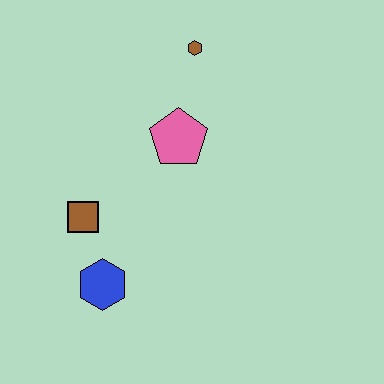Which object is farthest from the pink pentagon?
The blue hexagon is farthest from the pink pentagon.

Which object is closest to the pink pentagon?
The brown hexagon is closest to the pink pentagon.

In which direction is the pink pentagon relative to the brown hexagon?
The pink pentagon is below the brown hexagon.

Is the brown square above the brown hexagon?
No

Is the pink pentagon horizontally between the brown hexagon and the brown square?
Yes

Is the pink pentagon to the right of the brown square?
Yes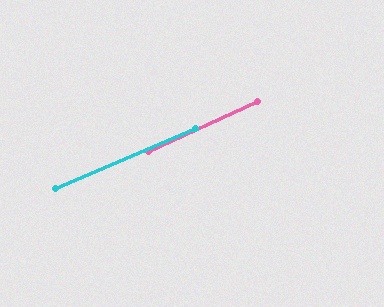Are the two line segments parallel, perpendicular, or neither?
Parallel — their directions differ by only 1.2°.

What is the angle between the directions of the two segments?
Approximately 1 degree.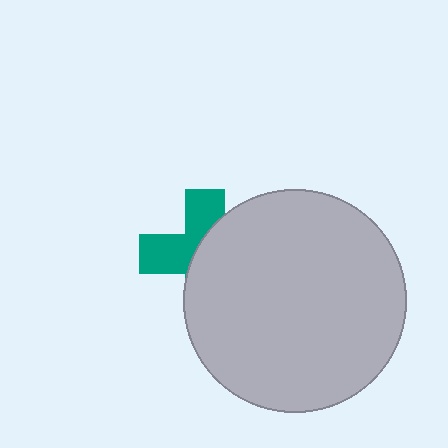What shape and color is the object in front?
The object in front is a light gray circle.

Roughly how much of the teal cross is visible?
A small part of it is visible (roughly 42%).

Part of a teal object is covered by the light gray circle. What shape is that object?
It is a cross.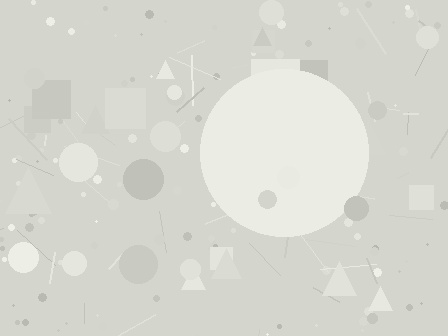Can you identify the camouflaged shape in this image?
The camouflaged shape is a circle.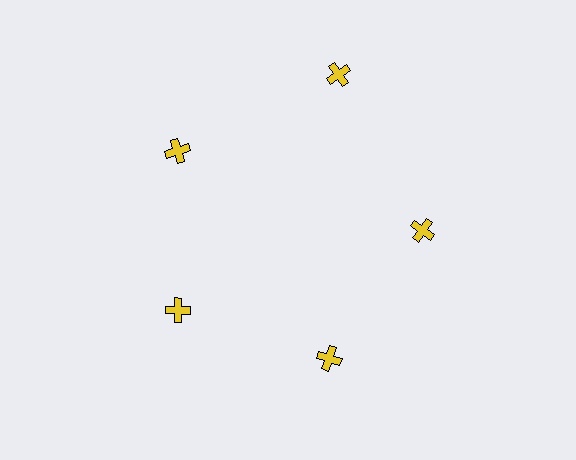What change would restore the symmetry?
The symmetry would be restored by moving it inward, back onto the ring so that all 5 crosses sit at equal angles and equal distance from the center.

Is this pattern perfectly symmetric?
No. The 5 yellow crosses are arranged in a ring, but one element near the 1 o'clock position is pushed outward from the center, breaking the 5-fold rotational symmetry.